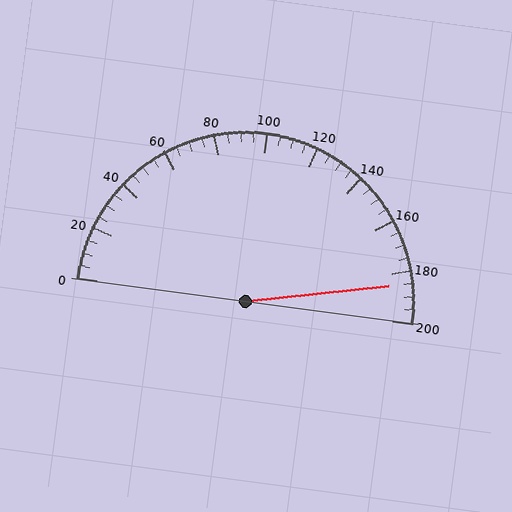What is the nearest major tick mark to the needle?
The nearest major tick mark is 180.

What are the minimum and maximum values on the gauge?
The gauge ranges from 0 to 200.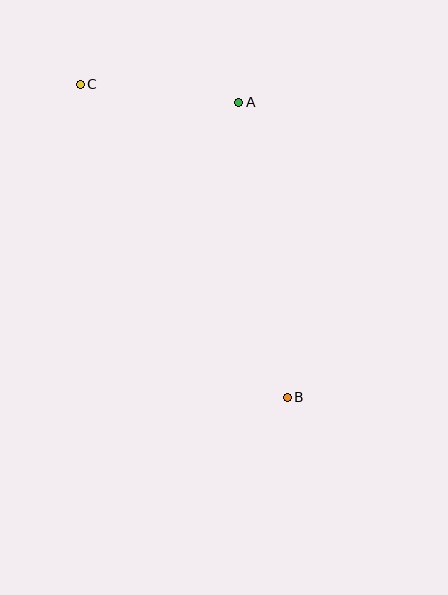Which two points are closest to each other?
Points A and C are closest to each other.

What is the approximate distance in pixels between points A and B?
The distance between A and B is approximately 299 pixels.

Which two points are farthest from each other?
Points B and C are farthest from each other.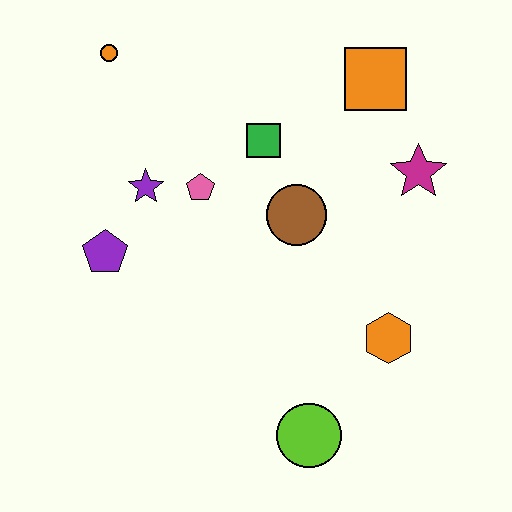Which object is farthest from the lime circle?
The orange circle is farthest from the lime circle.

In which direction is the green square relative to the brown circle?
The green square is above the brown circle.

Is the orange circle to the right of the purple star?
No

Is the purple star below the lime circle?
No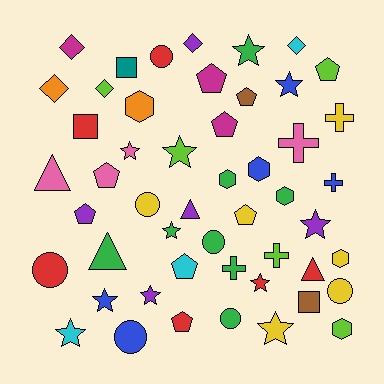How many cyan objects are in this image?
There are 3 cyan objects.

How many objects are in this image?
There are 50 objects.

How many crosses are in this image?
There are 5 crosses.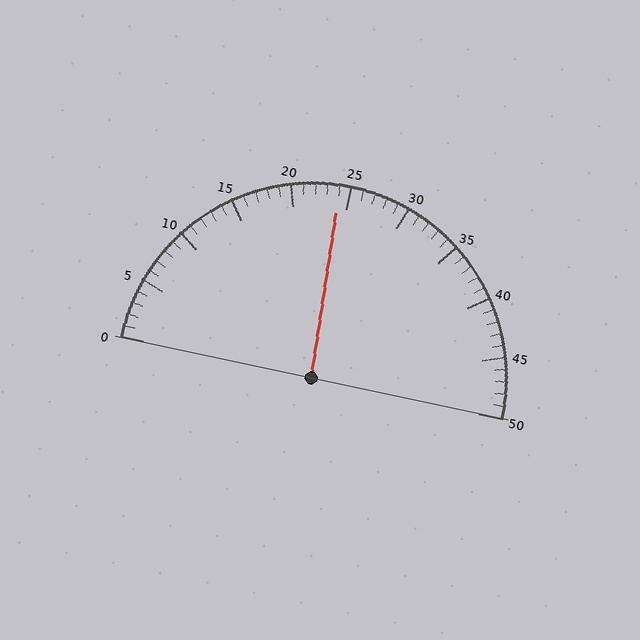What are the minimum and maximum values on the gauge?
The gauge ranges from 0 to 50.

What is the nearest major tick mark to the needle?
The nearest major tick mark is 25.